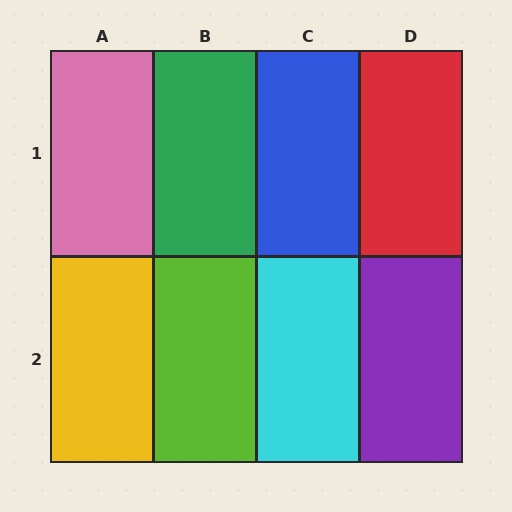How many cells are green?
1 cell is green.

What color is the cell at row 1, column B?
Green.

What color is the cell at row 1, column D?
Red.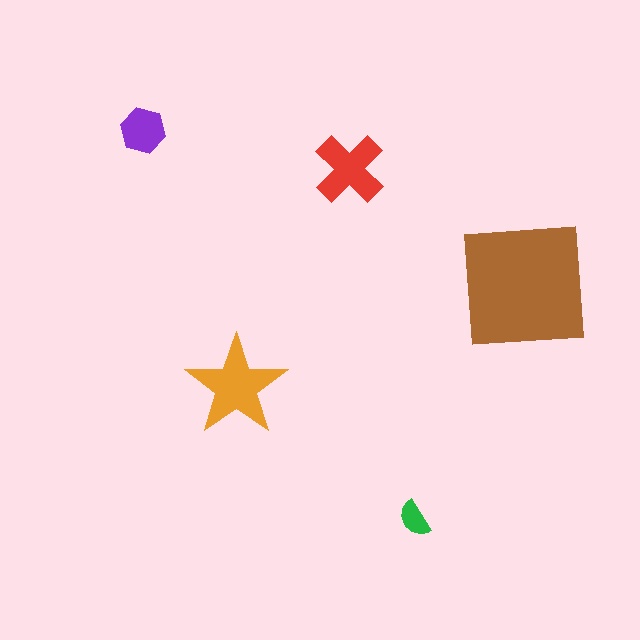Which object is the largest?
The brown square.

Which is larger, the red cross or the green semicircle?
The red cross.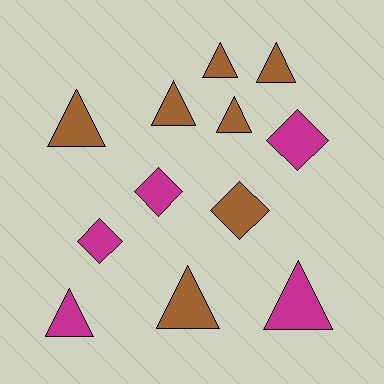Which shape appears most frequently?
Triangle, with 8 objects.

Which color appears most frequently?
Brown, with 7 objects.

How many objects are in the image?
There are 12 objects.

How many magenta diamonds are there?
There are 3 magenta diamonds.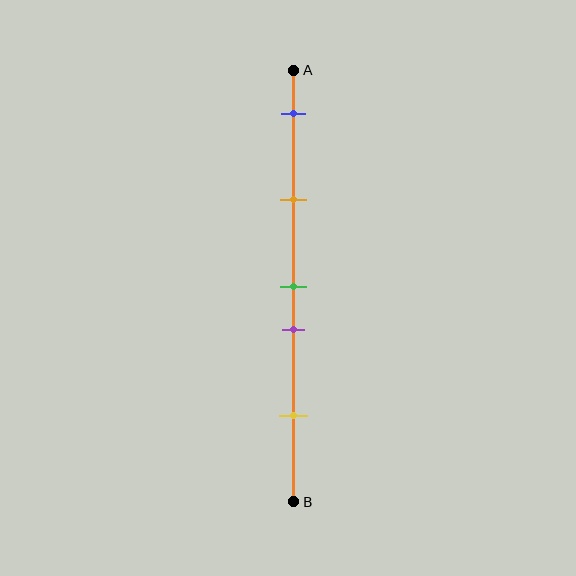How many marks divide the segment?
There are 5 marks dividing the segment.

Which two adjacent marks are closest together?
The green and purple marks are the closest adjacent pair.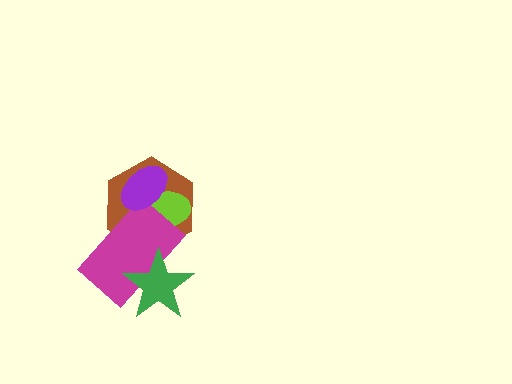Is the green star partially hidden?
No, no other shape covers it.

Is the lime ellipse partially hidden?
Yes, it is partially covered by another shape.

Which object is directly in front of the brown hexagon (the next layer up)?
The lime ellipse is directly in front of the brown hexagon.